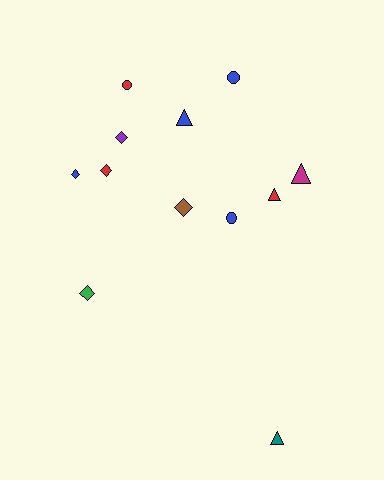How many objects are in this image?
There are 12 objects.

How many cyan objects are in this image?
There are no cyan objects.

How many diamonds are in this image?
There are 5 diamonds.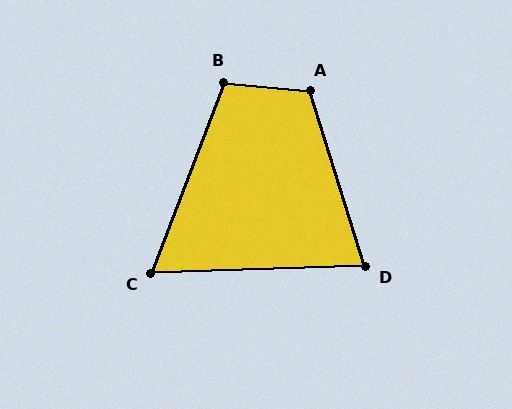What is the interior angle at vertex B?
Approximately 106 degrees (obtuse).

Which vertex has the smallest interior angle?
C, at approximately 67 degrees.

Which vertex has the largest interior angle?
A, at approximately 113 degrees.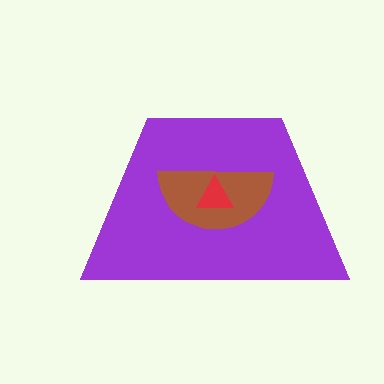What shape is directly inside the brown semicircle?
The red triangle.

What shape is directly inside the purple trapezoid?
The brown semicircle.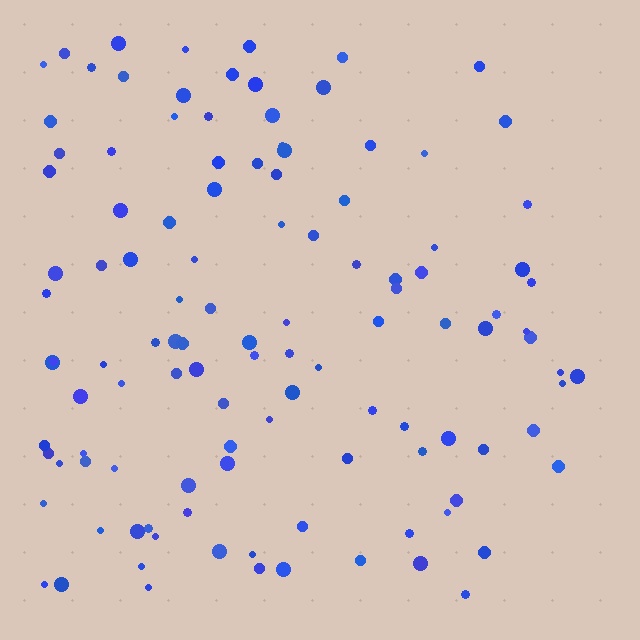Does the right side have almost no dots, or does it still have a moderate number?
Still a moderate number, just noticeably fewer than the left.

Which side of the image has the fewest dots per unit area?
The right.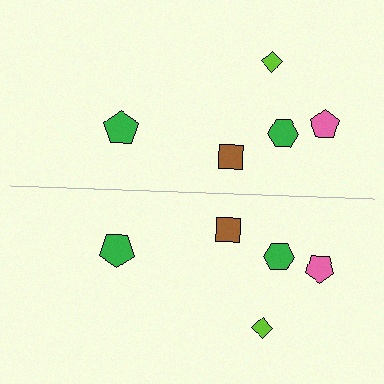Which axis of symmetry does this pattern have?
The pattern has a horizontal axis of symmetry running through the center of the image.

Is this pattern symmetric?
Yes, this pattern has bilateral (reflection) symmetry.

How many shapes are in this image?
There are 10 shapes in this image.